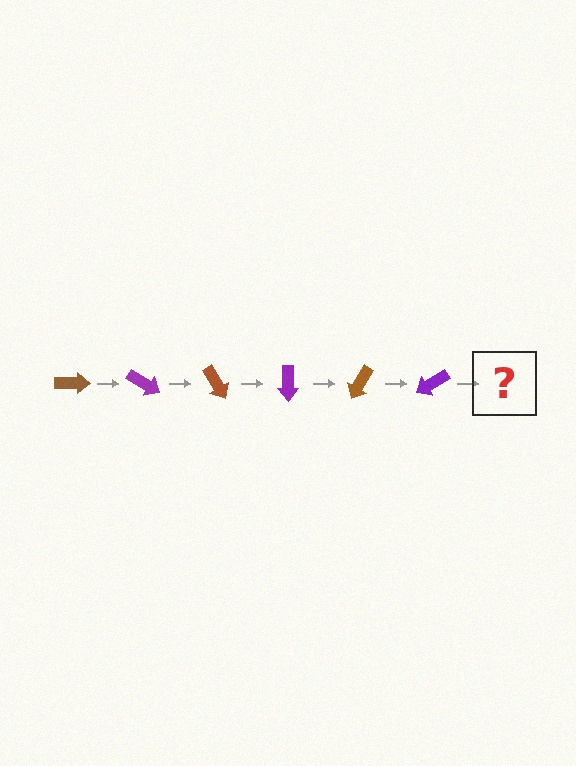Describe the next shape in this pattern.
It should be a brown arrow, rotated 180 degrees from the start.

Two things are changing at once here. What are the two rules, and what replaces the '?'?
The two rules are that it rotates 30 degrees each step and the color cycles through brown and purple. The '?' should be a brown arrow, rotated 180 degrees from the start.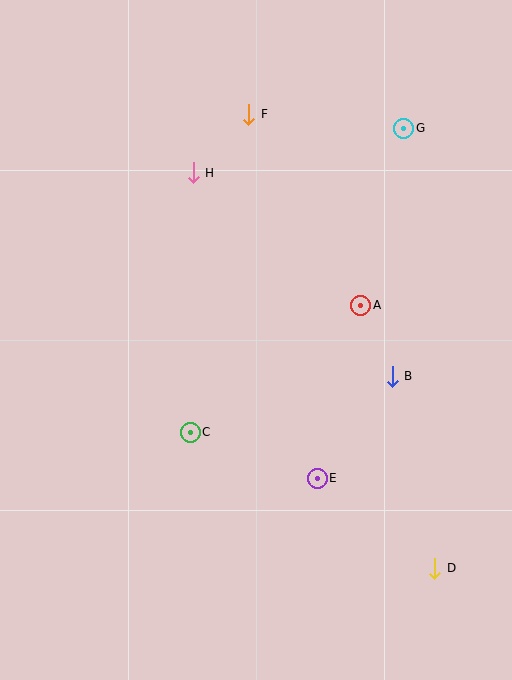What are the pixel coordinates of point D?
Point D is at (435, 568).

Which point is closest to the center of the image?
Point A at (361, 305) is closest to the center.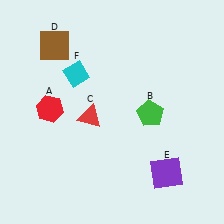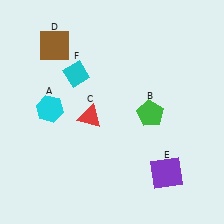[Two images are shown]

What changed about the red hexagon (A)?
In Image 1, A is red. In Image 2, it changed to cyan.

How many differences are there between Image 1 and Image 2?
There is 1 difference between the two images.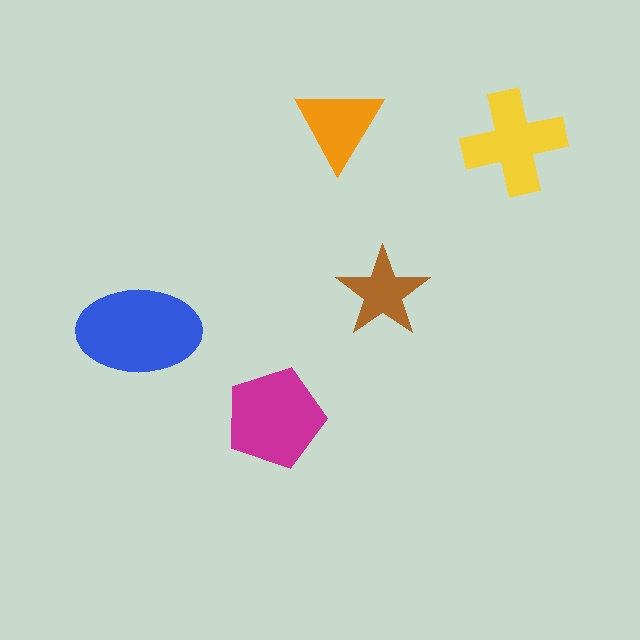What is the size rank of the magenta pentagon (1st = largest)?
2nd.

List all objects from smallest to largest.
The brown star, the orange triangle, the yellow cross, the magenta pentagon, the blue ellipse.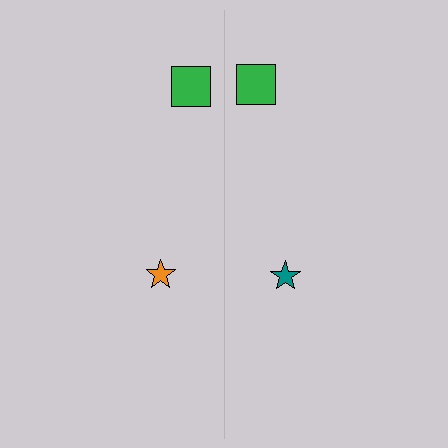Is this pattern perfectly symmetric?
No, the pattern is not perfectly symmetric. The teal star on the right side breaks the symmetry — its mirror counterpart is orange.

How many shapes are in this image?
There are 4 shapes in this image.